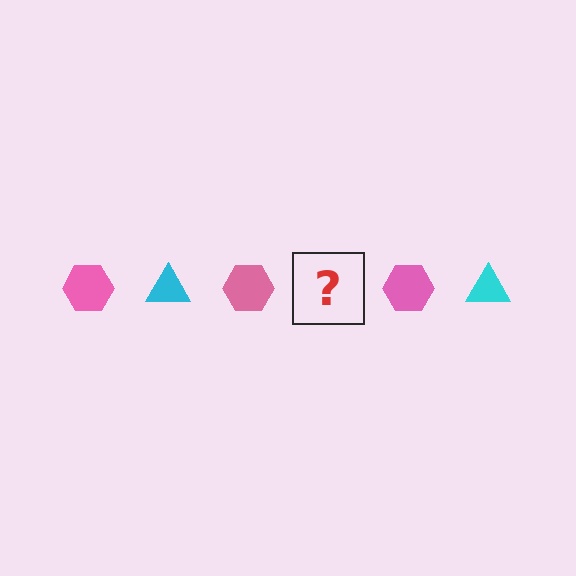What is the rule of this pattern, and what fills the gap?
The rule is that the pattern alternates between pink hexagon and cyan triangle. The gap should be filled with a cyan triangle.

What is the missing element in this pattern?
The missing element is a cyan triangle.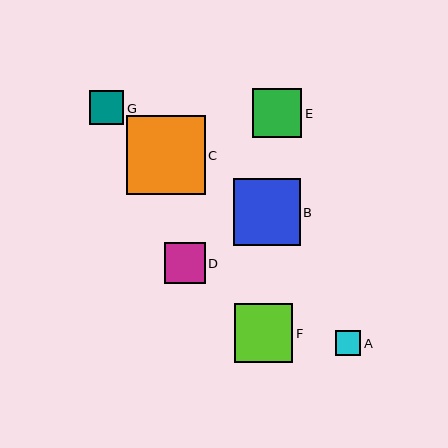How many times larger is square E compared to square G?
Square E is approximately 1.4 times the size of square G.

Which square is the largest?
Square C is the largest with a size of approximately 79 pixels.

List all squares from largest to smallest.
From largest to smallest: C, B, F, E, D, G, A.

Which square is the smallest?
Square A is the smallest with a size of approximately 25 pixels.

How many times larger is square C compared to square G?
Square C is approximately 2.3 times the size of square G.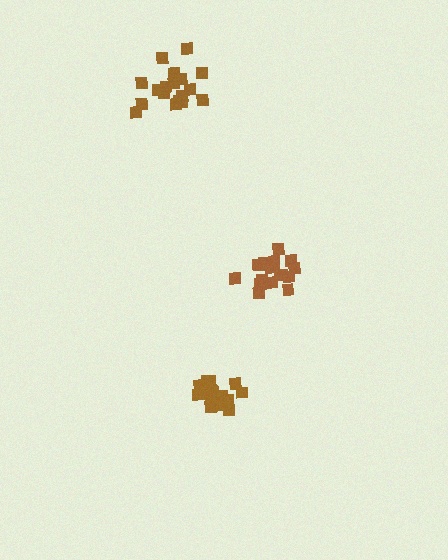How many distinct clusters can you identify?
There are 3 distinct clusters.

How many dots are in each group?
Group 1: 18 dots, Group 2: 17 dots, Group 3: 18 dots (53 total).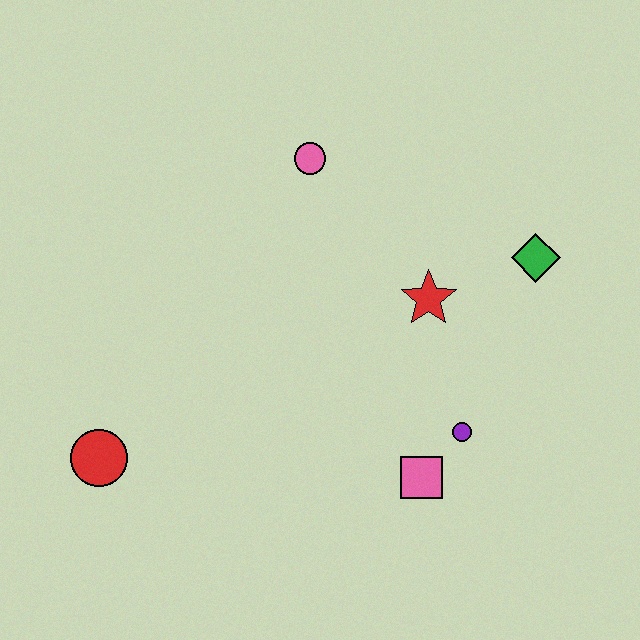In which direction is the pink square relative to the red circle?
The pink square is to the right of the red circle.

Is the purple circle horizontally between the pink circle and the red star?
No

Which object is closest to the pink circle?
The red star is closest to the pink circle.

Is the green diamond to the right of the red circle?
Yes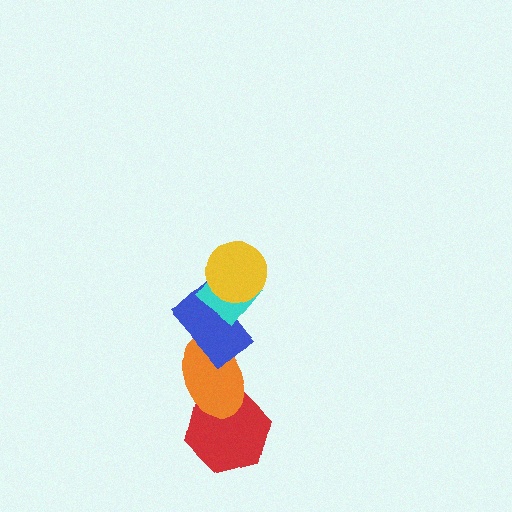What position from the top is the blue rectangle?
The blue rectangle is 3rd from the top.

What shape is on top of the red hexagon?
The orange ellipse is on top of the red hexagon.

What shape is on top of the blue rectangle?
The cyan diamond is on top of the blue rectangle.